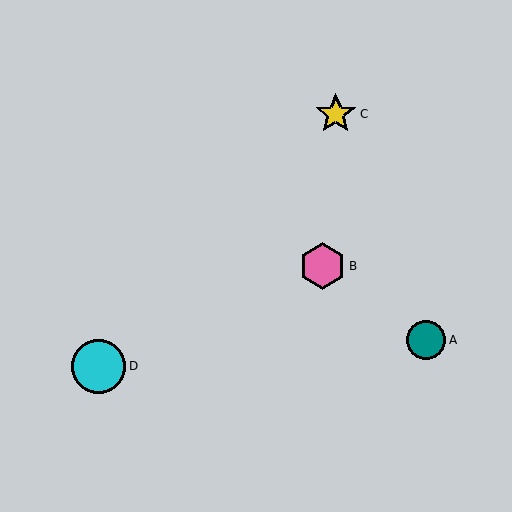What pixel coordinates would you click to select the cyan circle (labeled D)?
Click at (99, 366) to select the cyan circle D.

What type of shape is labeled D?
Shape D is a cyan circle.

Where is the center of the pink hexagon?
The center of the pink hexagon is at (323, 266).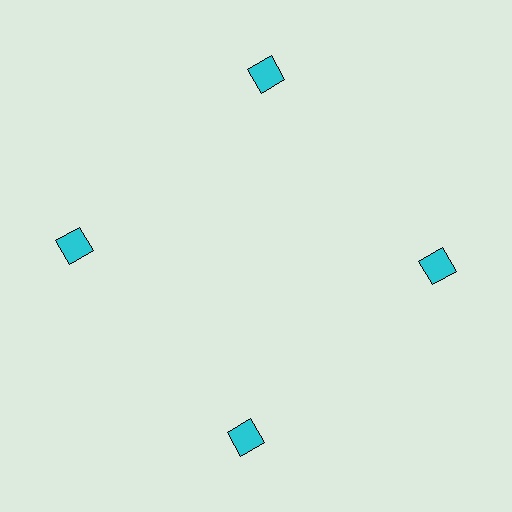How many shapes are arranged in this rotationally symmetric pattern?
There are 4 shapes, arranged in 4 groups of 1.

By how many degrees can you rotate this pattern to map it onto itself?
The pattern maps onto itself every 90 degrees of rotation.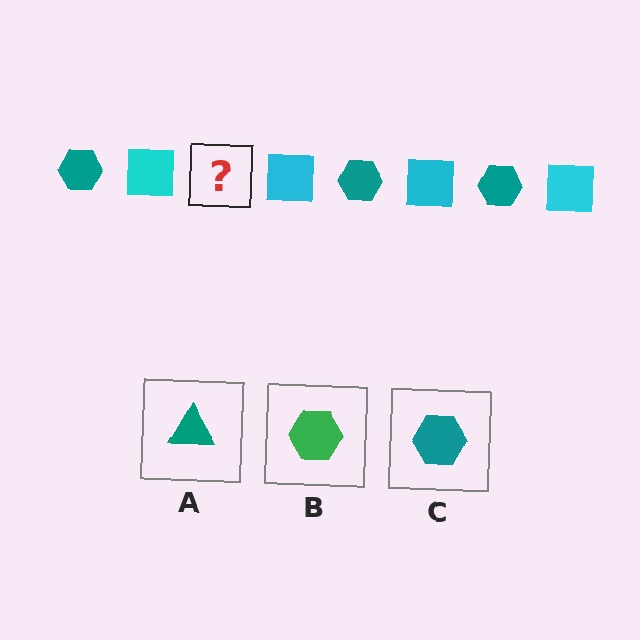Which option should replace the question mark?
Option C.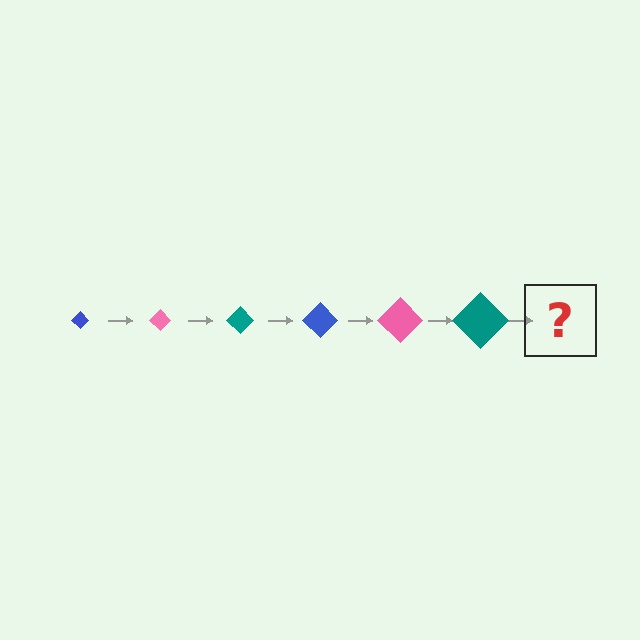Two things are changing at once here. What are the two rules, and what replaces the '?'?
The two rules are that the diamond grows larger each step and the color cycles through blue, pink, and teal. The '?' should be a blue diamond, larger than the previous one.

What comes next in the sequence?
The next element should be a blue diamond, larger than the previous one.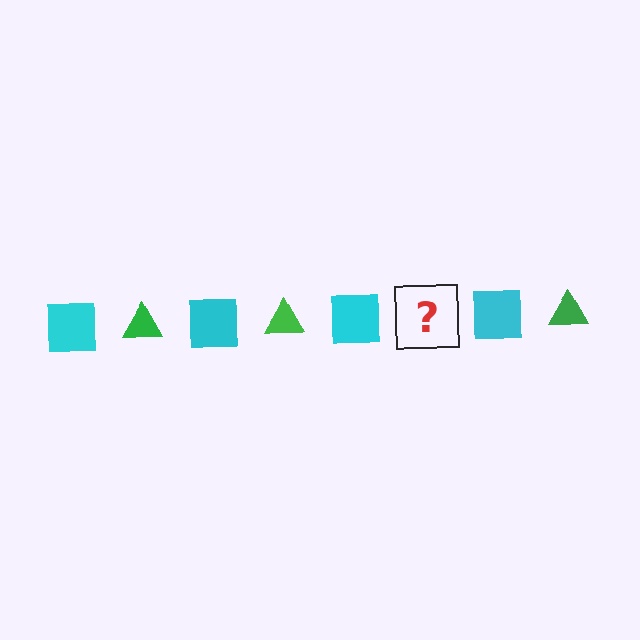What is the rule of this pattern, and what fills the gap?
The rule is that the pattern alternates between cyan square and green triangle. The gap should be filled with a green triangle.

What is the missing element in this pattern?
The missing element is a green triangle.